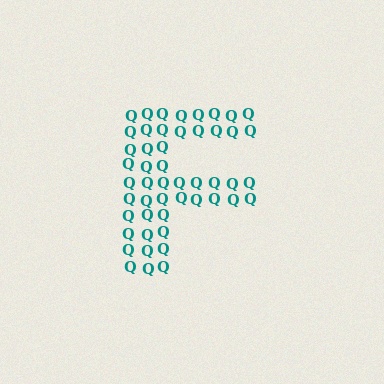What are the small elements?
The small elements are letter Q's.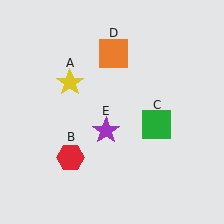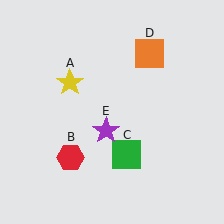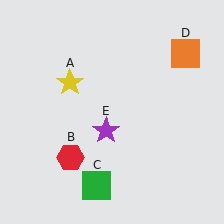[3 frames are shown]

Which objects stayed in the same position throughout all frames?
Yellow star (object A) and red hexagon (object B) and purple star (object E) remained stationary.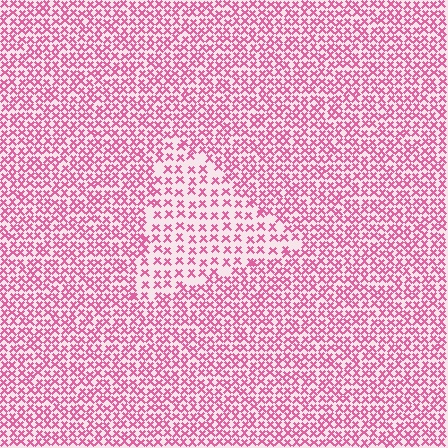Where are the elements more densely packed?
The elements are more densely packed outside the triangle boundary.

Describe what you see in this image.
The image contains small pink elements arranged at two different densities. A triangle-shaped region is visible where the elements are less densely packed than the surrounding area.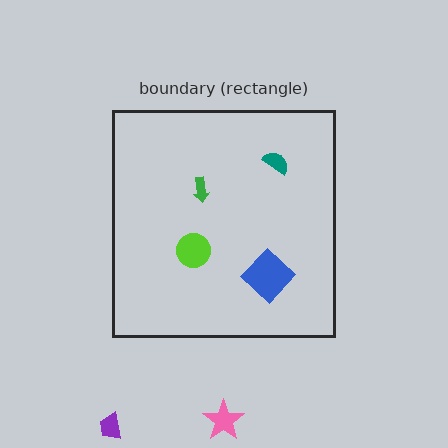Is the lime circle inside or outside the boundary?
Inside.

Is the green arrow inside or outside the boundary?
Inside.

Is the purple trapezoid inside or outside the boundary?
Outside.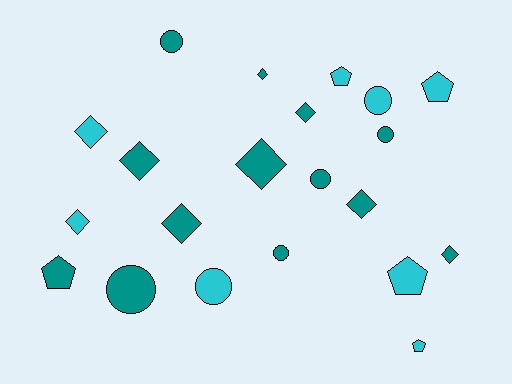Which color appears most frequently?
Teal, with 13 objects.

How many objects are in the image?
There are 21 objects.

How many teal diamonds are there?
There are 7 teal diamonds.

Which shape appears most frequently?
Diamond, with 9 objects.